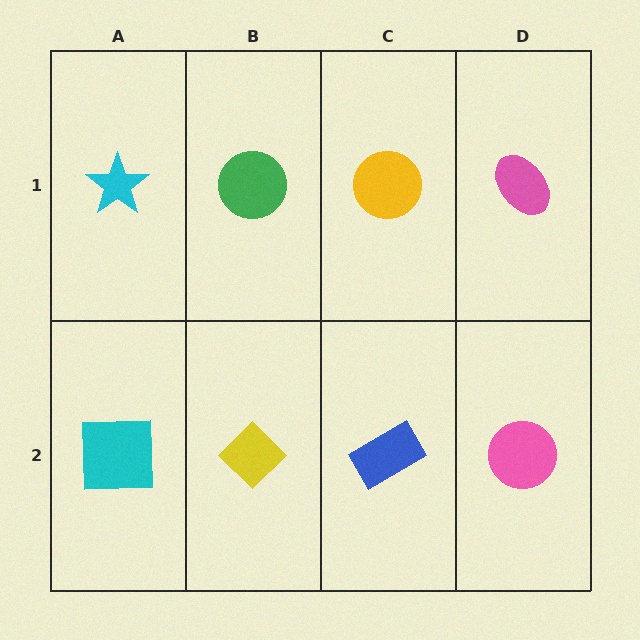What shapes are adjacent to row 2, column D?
A pink ellipse (row 1, column D), a blue rectangle (row 2, column C).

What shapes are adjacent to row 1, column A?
A cyan square (row 2, column A), a green circle (row 1, column B).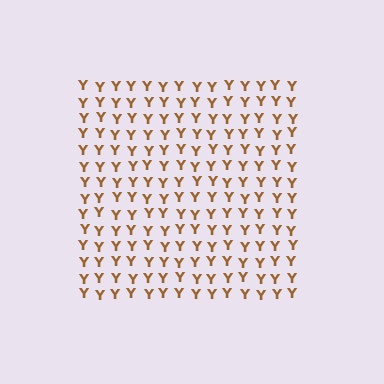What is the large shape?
The large shape is a square.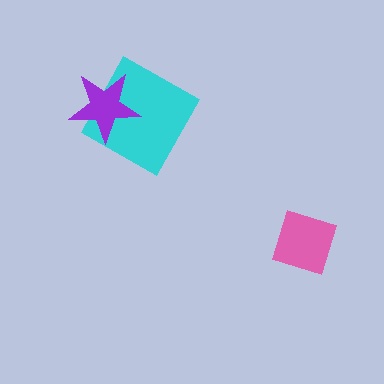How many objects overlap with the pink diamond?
0 objects overlap with the pink diamond.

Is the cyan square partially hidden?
Yes, it is partially covered by another shape.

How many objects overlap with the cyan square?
1 object overlaps with the cyan square.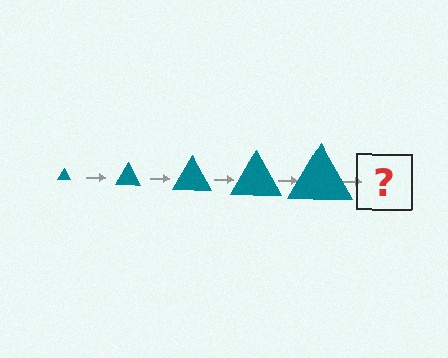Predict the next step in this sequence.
The next step is a teal triangle, larger than the previous one.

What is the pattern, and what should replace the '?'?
The pattern is that the triangle gets progressively larger each step. The '?' should be a teal triangle, larger than the previous one.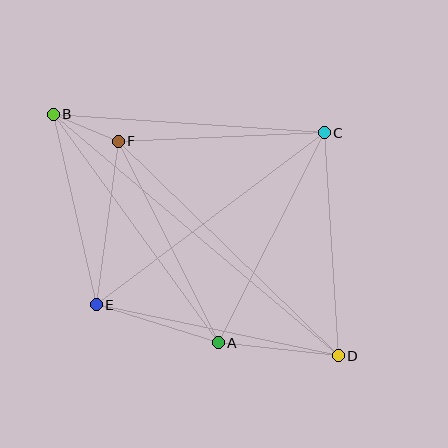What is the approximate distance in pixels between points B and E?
The distance between B and E is approximately 195 pixels.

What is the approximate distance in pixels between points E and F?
The distance between E and F is approximately 165 pixels.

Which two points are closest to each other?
Points B and F are closest to each other.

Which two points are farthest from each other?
Points B and D are farthest from each other.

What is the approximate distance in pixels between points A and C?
The distance between A and C is approximately 235 pixels.